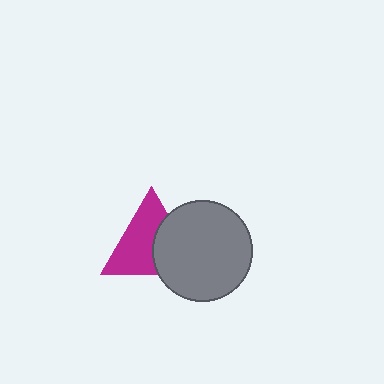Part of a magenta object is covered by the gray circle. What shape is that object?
It is a triangle.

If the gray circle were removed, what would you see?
You would see the complete magenta triangle.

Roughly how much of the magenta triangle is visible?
About half of it is visible (roughly 60%).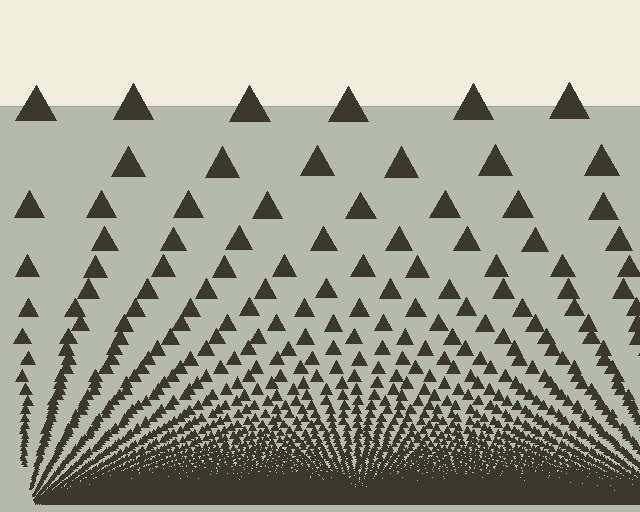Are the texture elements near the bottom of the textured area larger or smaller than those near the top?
Smaller. The gradient is inverted — elements near the bottom are smaller and denser.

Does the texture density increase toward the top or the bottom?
Density increases toward the bottom.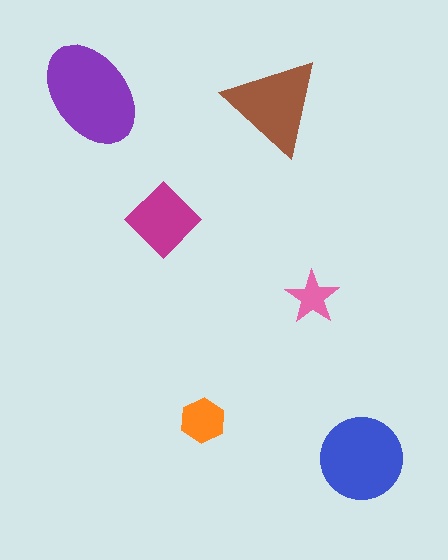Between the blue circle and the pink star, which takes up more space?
The blue circle.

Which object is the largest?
The purple ellipse.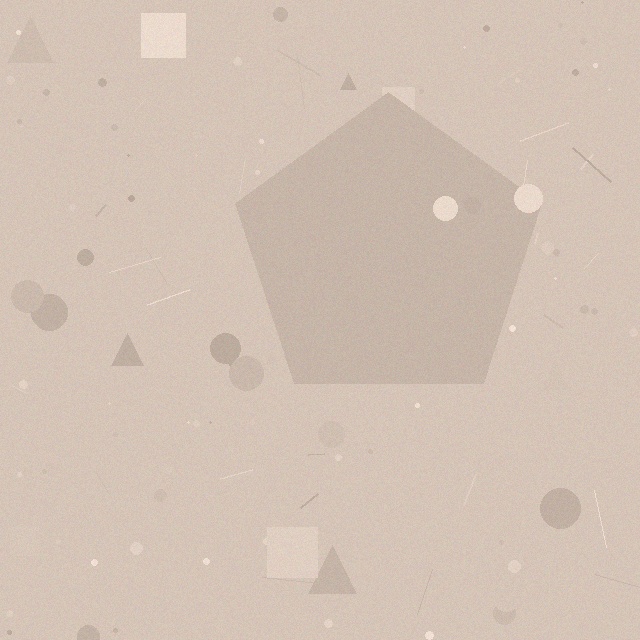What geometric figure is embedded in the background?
A pentagon is embedded in the background.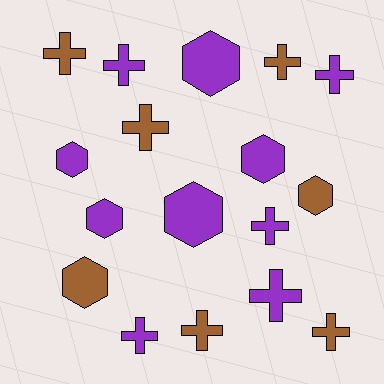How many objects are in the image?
There are 17 objects.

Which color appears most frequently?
Purple, with 10 objects.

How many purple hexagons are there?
There are 5 purple hexagons.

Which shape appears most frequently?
Cross, with 10 objects.